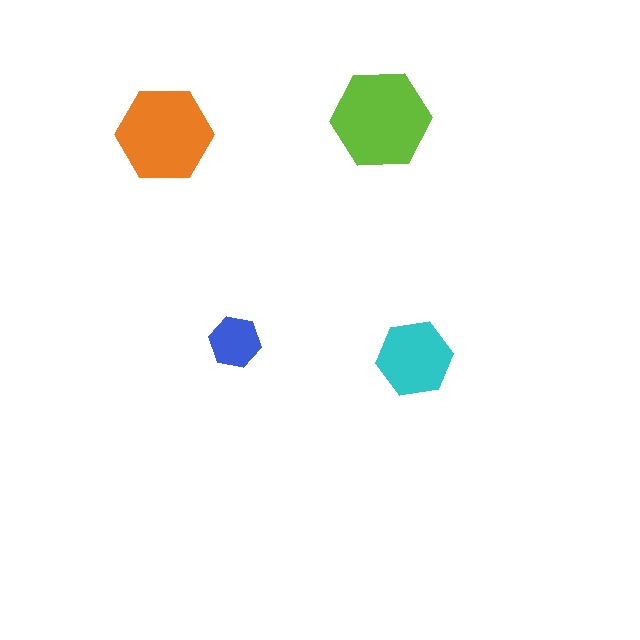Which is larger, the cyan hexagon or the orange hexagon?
The orange one.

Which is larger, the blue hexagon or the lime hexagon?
The lime one.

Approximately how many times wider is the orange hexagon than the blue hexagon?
About 2 times wider.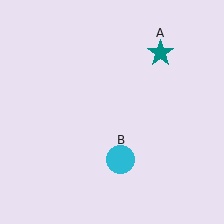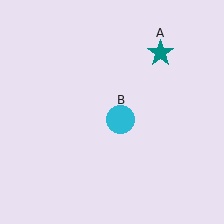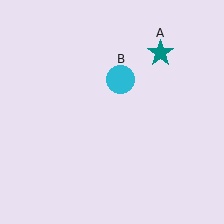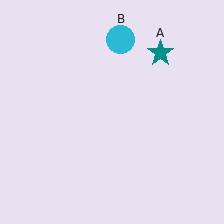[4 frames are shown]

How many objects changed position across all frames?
1 object changed position: cyan circle (object B).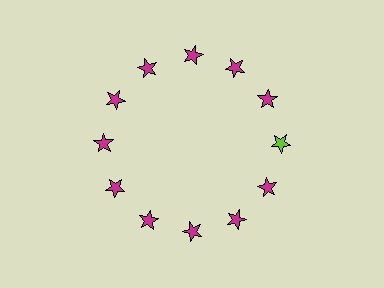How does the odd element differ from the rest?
It has a different color: lime instead of magenta.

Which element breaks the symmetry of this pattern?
The lime star at roughly the 3 o'clock position breaks the symmetry. All other shapes are magenta stars.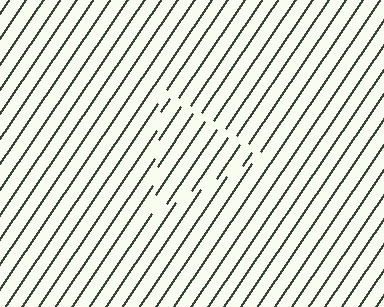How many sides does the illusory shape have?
3 sides — the line-ends trace a triangle.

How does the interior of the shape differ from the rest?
The interior of the shape contains the same grating, shifted by half a period — the contour is defined by the phase discontinuity where line-ends from the inner and outer gratings abut.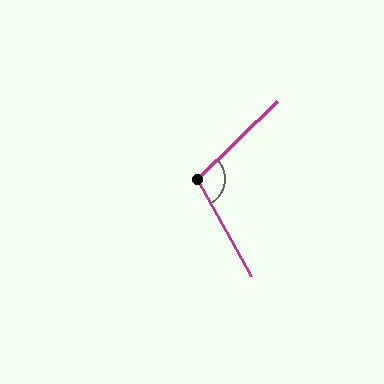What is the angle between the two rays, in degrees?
Approximately 105 degrees.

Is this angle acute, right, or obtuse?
It is obtuse.